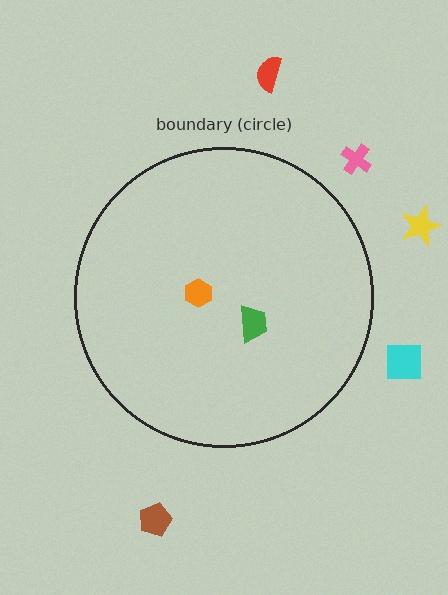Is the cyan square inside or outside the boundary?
Outside.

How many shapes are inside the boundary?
2 inside, 5 outside.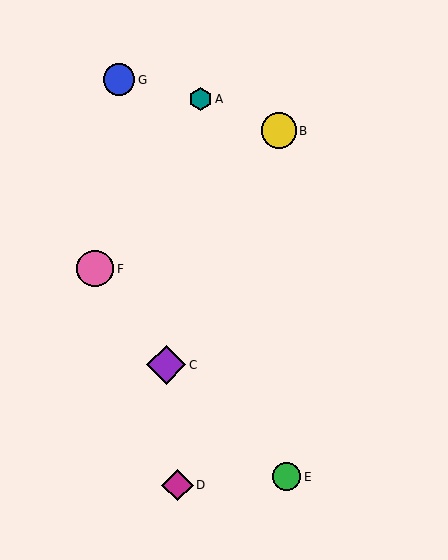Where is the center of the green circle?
The center of the green circle is at (286, 477).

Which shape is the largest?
The purple diamond (labeled C) is the largest.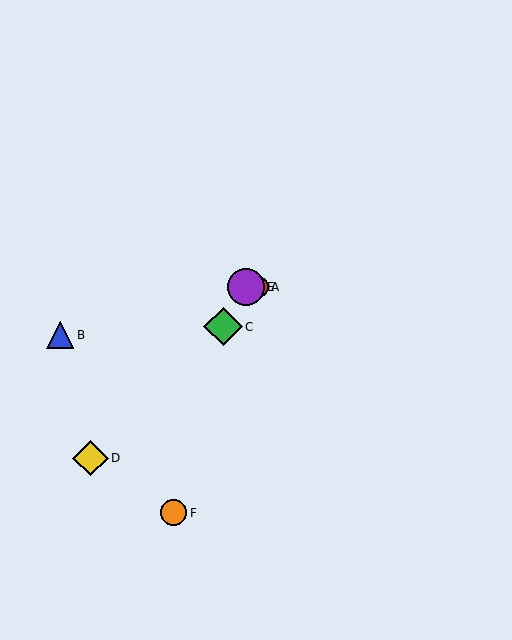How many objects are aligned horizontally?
2 objects (A, E) are aligned horizontally.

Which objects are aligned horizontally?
Objects A, E are aligned horizontally.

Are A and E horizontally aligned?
Yes, both are at y≈287.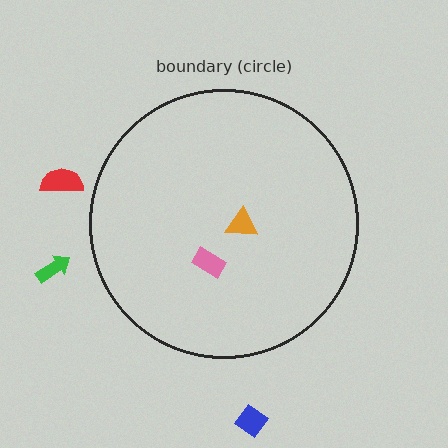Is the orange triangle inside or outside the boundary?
Inside.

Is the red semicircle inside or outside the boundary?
Outside.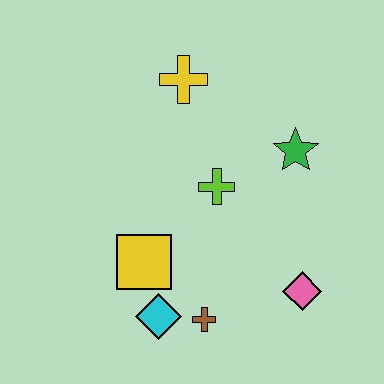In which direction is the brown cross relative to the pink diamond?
The brown cross is to the left of the pink diamond.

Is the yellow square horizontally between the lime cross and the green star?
No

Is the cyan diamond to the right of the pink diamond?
No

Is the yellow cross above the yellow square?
Yes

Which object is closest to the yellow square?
The cyan diamond is closest to the yellow square.